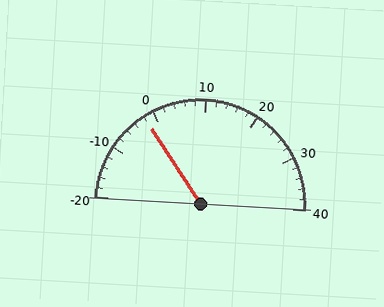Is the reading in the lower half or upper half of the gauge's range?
The reading is in the lower half of the range (-20 to 40).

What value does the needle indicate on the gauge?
The needle indicates approximately -2.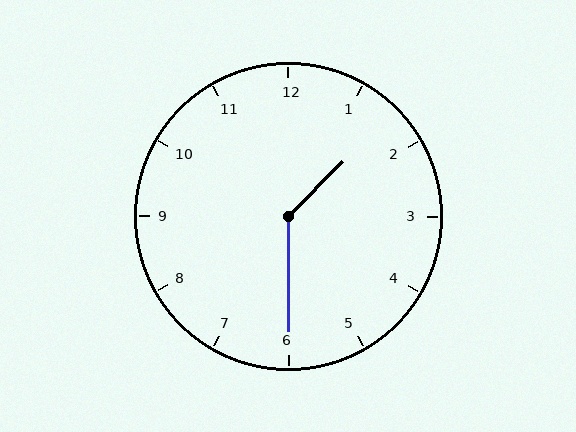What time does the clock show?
1:30.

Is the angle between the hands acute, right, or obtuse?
It is obtuse.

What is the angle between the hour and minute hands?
Approximately 135 degrees.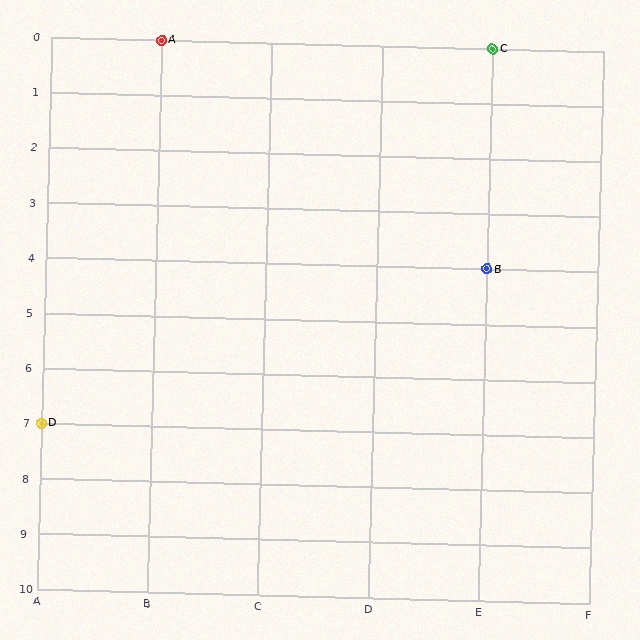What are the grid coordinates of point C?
Point C is at grid coordinates (E, 0).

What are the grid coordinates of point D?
Point D is at grid coordinates (A, 7).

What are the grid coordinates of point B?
Point B is at grid coordinates (E, 4).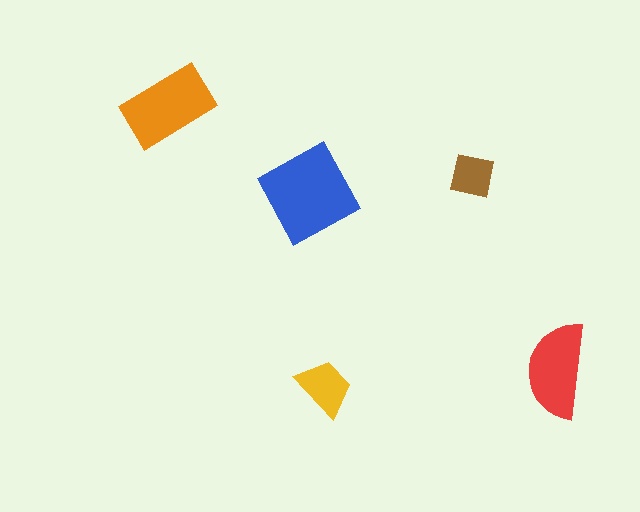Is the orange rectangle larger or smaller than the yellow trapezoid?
Larger.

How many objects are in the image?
There are 5 objects in the image.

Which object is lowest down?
The yellow trapezoid is bottommost.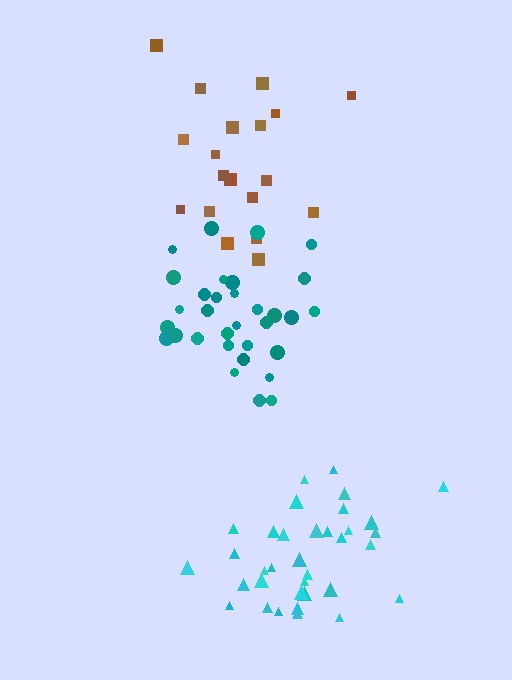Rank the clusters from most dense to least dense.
cyan, teal, brown.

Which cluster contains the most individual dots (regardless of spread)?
Cyan (35).